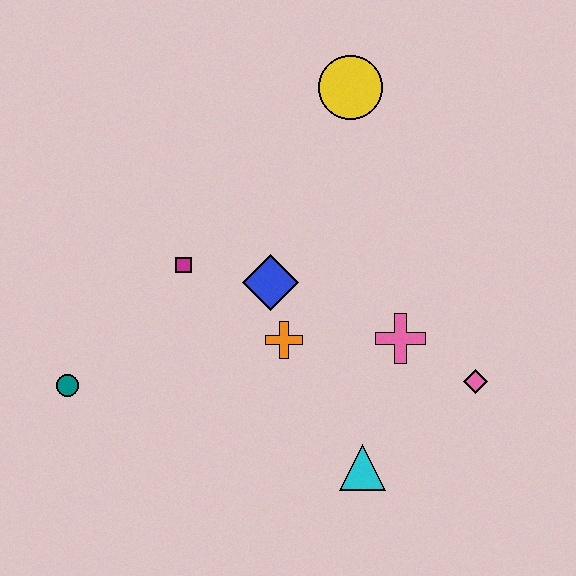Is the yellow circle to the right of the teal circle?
Yes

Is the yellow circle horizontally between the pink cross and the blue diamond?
Yes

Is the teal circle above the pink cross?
No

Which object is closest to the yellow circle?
The blue diamond is closest to the yellow circle.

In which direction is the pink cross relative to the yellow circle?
The pink cross is below the yellow circle.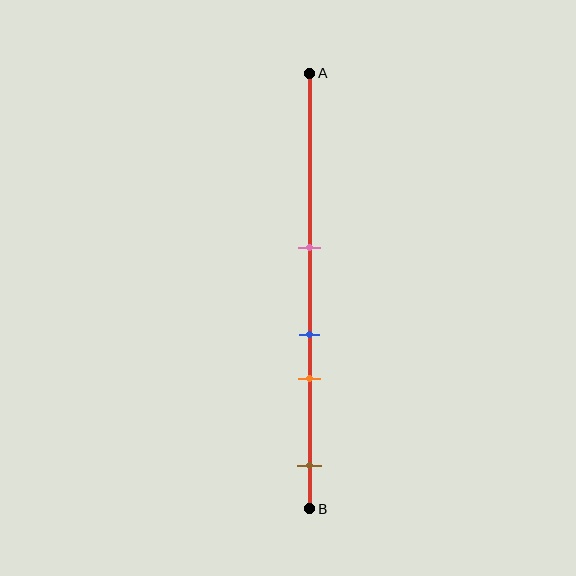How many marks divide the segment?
There are 4 marks dividing the segment.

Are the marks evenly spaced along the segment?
No, the marks are not evenly spaced.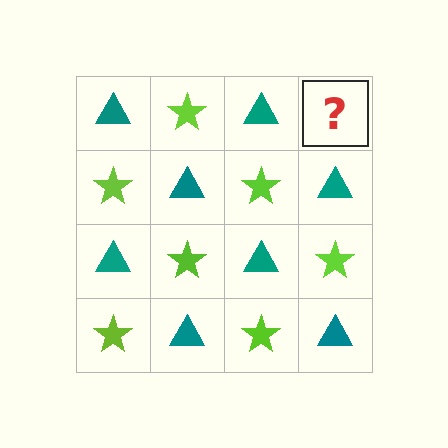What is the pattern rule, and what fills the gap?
The rule is that it alternates teal triangle and lime star in a checkerboard pattern. The gap should be filled with a lime star.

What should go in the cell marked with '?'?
The missing cell should contain a lime star.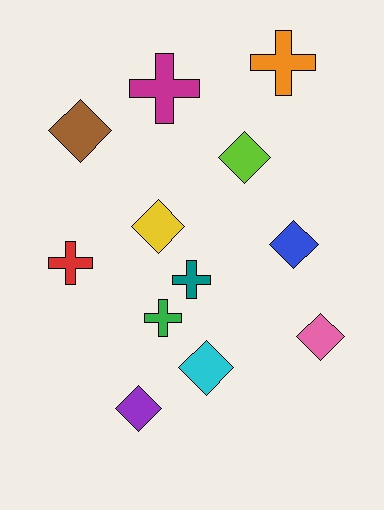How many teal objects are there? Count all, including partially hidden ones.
There is 1 teal object.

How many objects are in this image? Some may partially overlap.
There are 12 objects.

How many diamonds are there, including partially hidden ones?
There are 7 diamonds.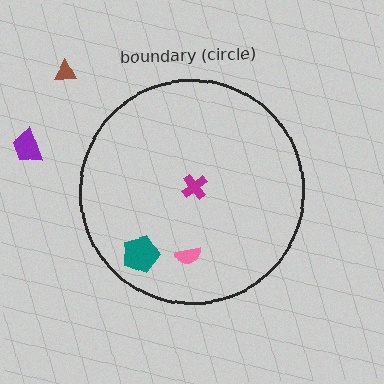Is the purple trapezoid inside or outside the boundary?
Outside.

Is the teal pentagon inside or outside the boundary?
Inside.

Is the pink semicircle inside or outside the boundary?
Inside.